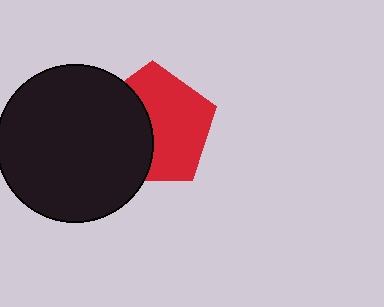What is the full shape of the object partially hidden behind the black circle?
The partially hidden object is a red pentagon.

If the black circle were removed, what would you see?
You would see the complete red pentagon.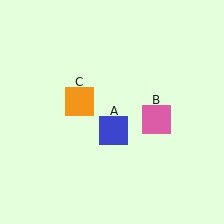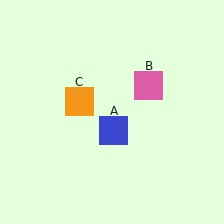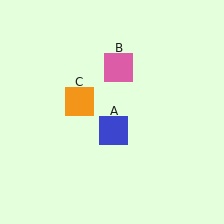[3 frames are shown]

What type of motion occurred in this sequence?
The pink square (object B) rotated counterclockwise around the center of the scene.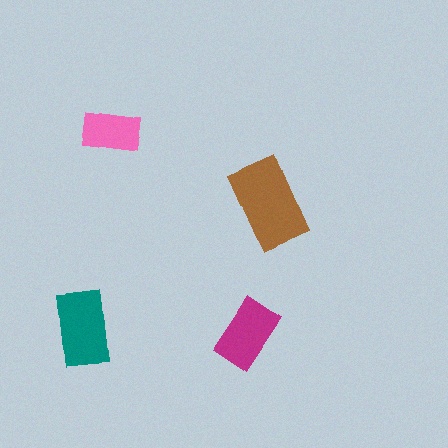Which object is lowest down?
The magenta rectangle is bottommost.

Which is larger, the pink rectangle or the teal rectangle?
The teal one.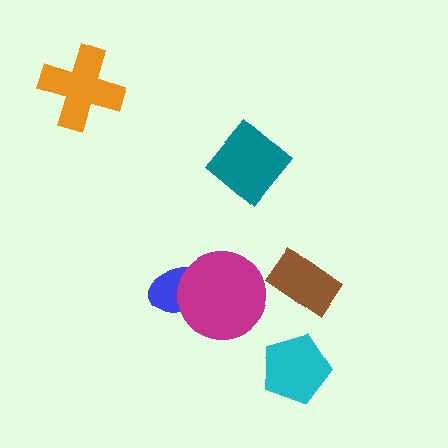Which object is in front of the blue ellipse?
The magenta circle is in front of the blue ellipse.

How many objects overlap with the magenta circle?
1 object overlaps with the magenta circle.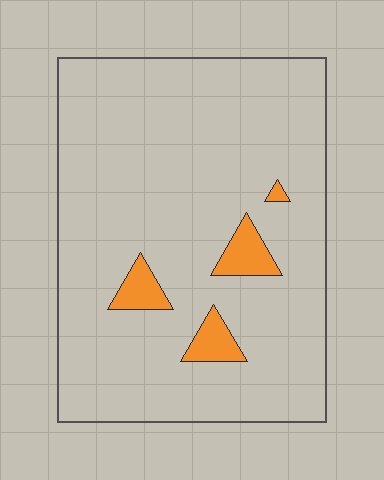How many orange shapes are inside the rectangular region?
4.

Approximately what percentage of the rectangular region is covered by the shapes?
Approximately 5%.